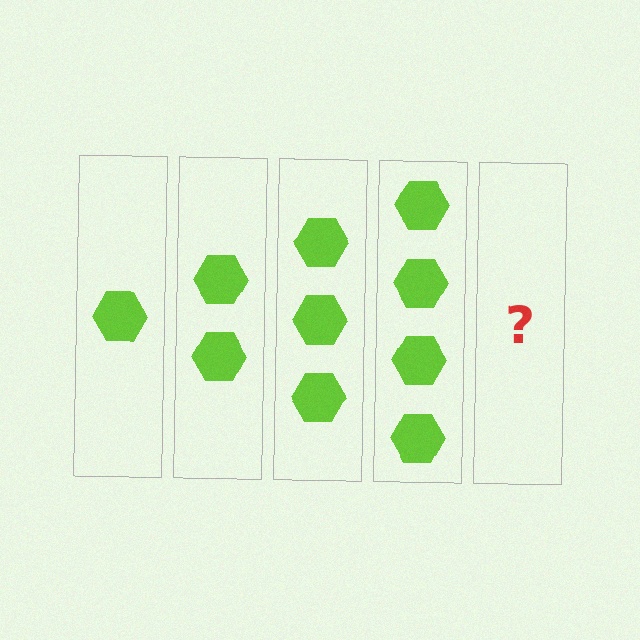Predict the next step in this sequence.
The next step is 5 hexagons.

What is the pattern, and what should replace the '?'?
The pattern is that each step adds one more hexagon. The '?' should be 5 hexagons.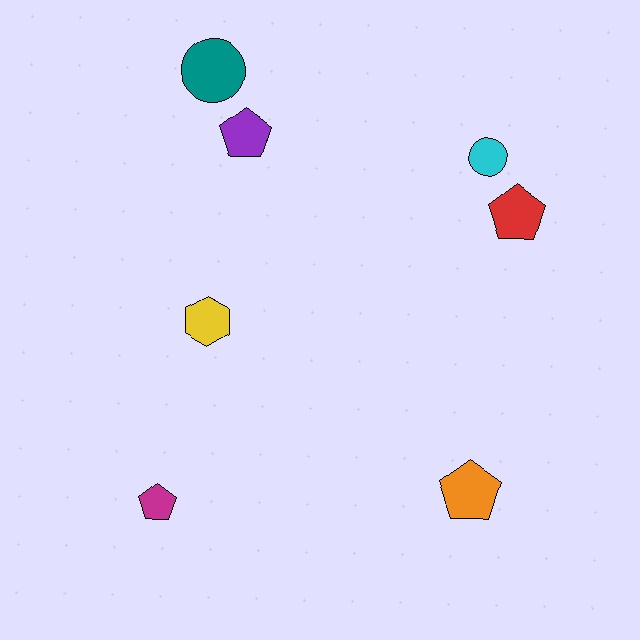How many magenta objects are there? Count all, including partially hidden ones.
There is 1 magenta object.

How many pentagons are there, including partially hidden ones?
There are 4 pentagons.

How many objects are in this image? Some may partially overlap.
There are 7 objects.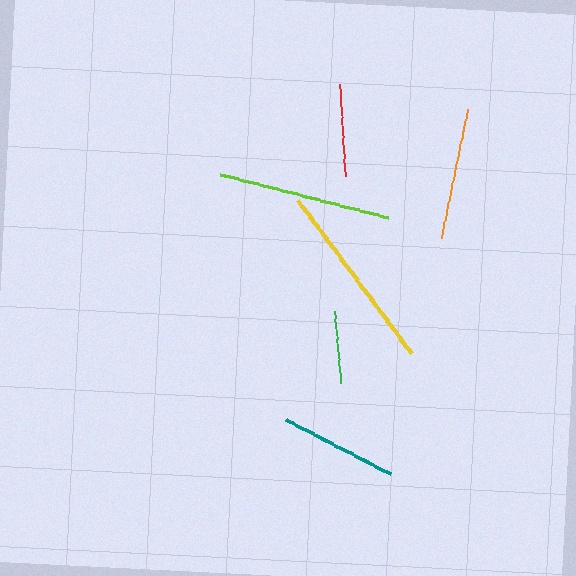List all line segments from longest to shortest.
From longest to shortest: yellow, lime, orange, teal, red, green.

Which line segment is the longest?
The yellow line is the longest at approximately 191 pixels.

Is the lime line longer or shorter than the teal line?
The lime line is longer than the teal line.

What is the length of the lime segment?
The lime segment is approximately 173 pixels long.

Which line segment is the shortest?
The green line is the shortest at approximately 72 pixels.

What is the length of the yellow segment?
The yellow segment is approximately 191 pixels long.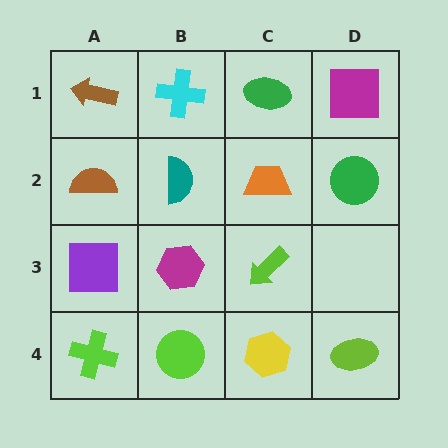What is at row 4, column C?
A yellow hexagon.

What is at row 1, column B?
A cyan cross.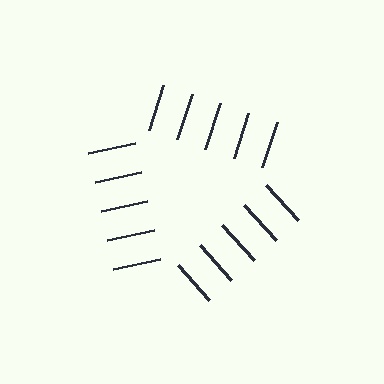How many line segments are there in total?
15 — 5 along each of the 3 edges.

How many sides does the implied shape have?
3 sides — the line-ends trace a triangle.